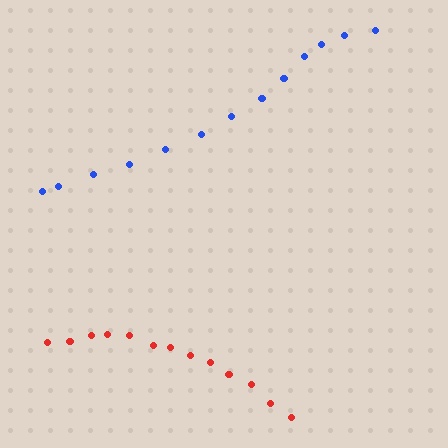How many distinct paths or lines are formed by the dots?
There are 2 distinct paths.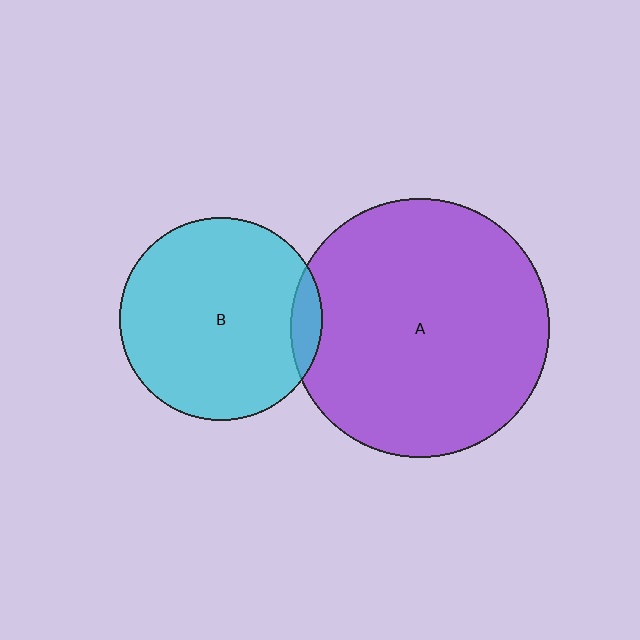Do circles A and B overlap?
Yes.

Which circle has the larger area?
Circle A (purple).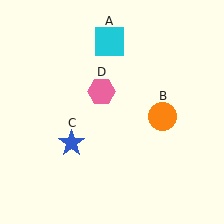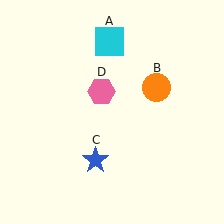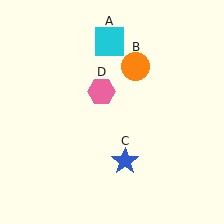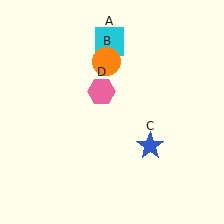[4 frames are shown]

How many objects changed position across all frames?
2 objects changed position: orange circle (object B), blue star (object C).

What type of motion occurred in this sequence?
The orange circle (object B), blue star (object C) rotated counterclockwise around the center of the scene.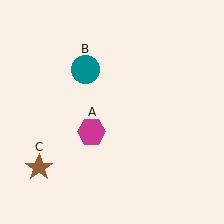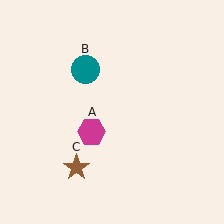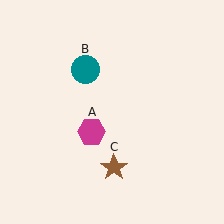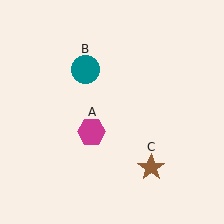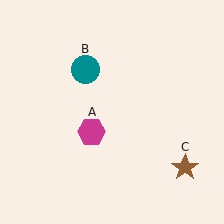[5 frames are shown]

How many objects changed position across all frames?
1 object changed position: brown star (object C).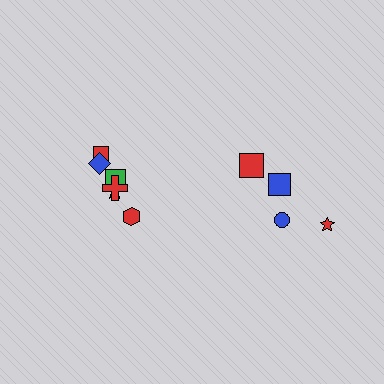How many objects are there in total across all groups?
There are 10 objects.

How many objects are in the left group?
There are 6 objects.